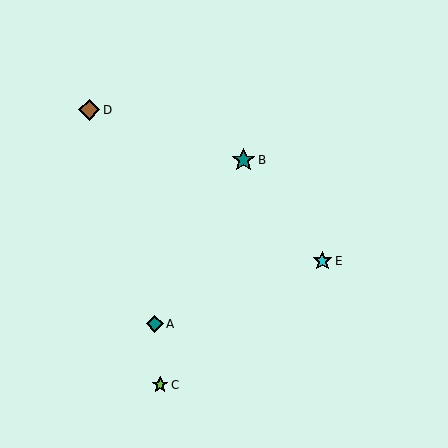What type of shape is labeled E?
Shape E is a cyan star.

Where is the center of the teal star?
The center of the teal star is at (244, 160).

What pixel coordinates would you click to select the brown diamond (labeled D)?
Click at (89, 110) to select the brown diamond D.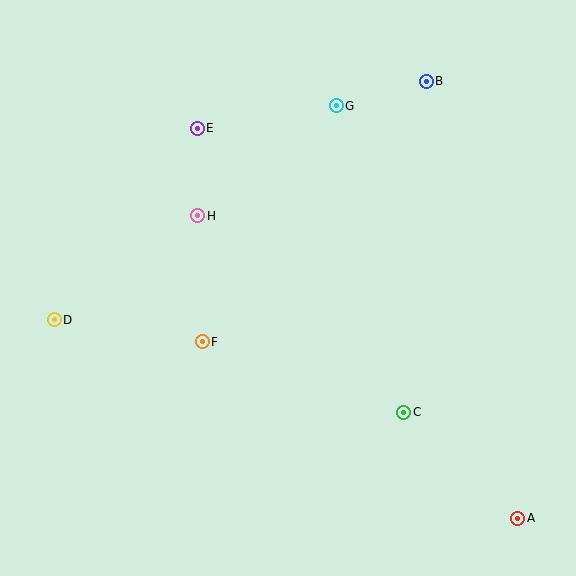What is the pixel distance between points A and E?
The distance between A and E is 505 pixels.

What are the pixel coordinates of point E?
Point E is at (197, 128).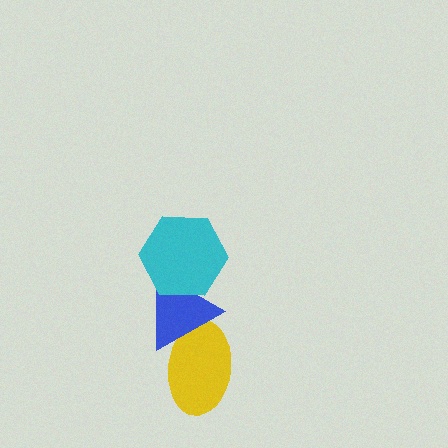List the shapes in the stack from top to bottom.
From top to bottom: the cyan hexagon, the blue triangle, the yellow ellipse.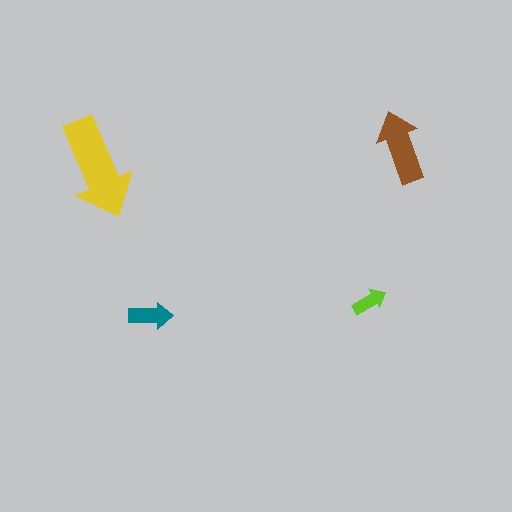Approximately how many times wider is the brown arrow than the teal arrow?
About 1.5 times wider.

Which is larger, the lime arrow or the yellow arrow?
The yellow one.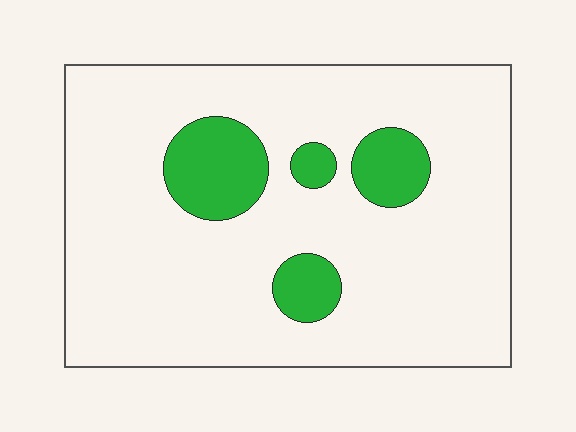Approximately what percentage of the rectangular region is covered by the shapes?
Approximately 15%.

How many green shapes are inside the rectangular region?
4.